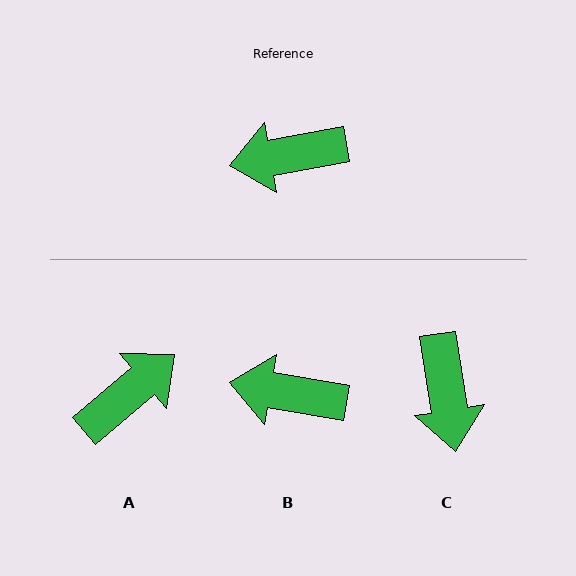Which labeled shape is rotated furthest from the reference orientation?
A, about 150 degrees away.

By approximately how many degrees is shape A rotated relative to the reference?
Approximately 150 degrees clockwise.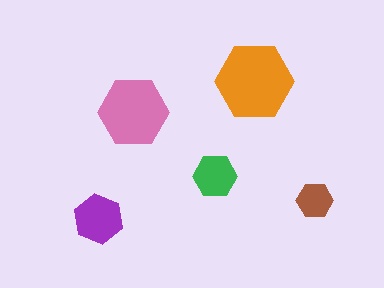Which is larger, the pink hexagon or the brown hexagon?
The pink one.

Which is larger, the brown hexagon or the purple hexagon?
The purple one.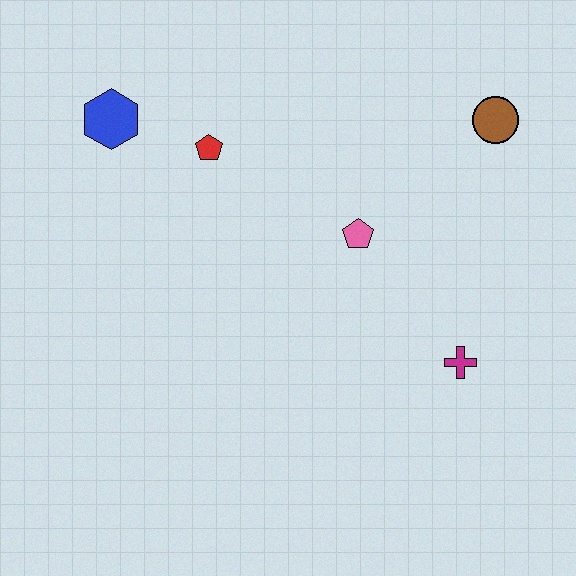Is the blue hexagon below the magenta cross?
No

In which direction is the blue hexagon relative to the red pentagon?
The blue hexagon is to the left of the red pentagon.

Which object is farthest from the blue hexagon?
The magenta cross is farthest from the blue hexagon.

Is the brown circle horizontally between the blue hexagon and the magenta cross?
No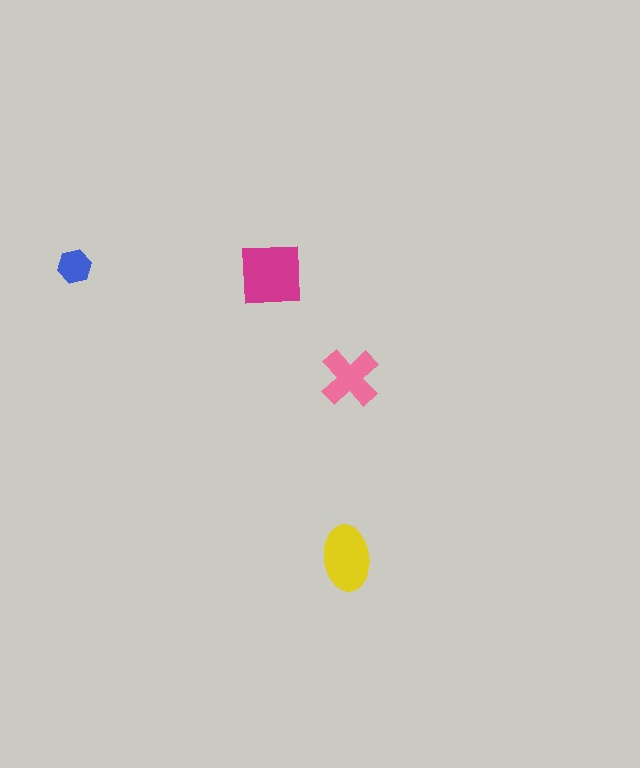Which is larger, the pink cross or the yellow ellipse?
The yellow ellipse.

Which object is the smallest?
The blue hexagon.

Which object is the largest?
The magenta square.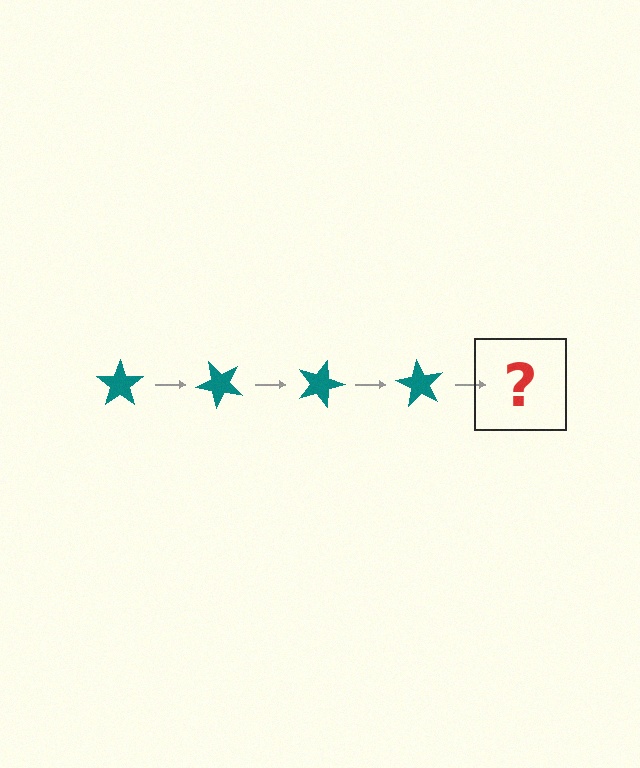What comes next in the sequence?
The next element should be a teal star rotated 180 degrees.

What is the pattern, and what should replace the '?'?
The pattern is that the star rotates 45 degrees each step. The '?' should be a teal star rotated 180 degrees.